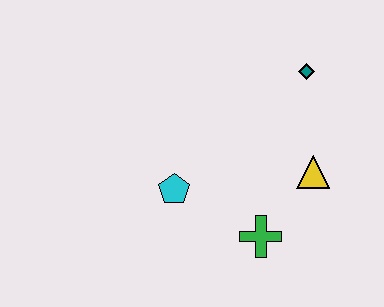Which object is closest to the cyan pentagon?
The green cross is closest to the cyan pentagon.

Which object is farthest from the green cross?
The teal diamond is farthest from the green cross.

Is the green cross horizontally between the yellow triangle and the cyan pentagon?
Yes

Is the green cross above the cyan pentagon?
No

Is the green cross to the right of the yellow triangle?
No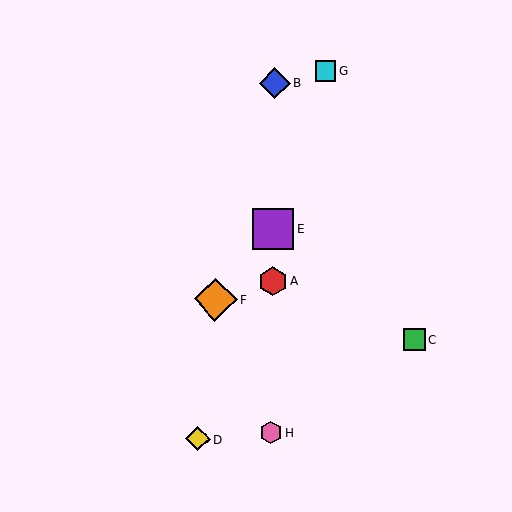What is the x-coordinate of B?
Object B is at x≈275.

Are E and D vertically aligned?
No, E is at x≈273 and D is at x≈198.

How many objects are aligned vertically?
4 objects (A, B, E, H) are aligned vertically.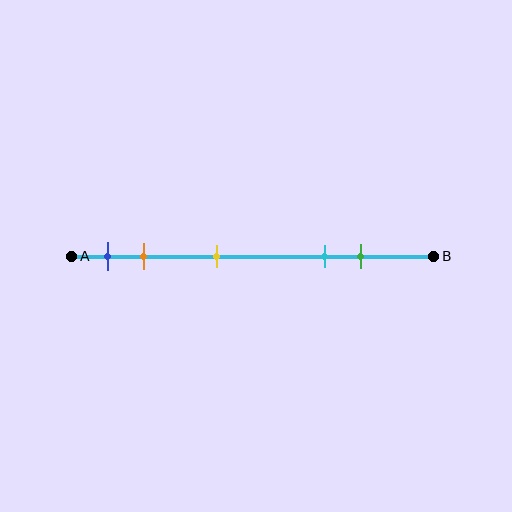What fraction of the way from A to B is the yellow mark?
The yellow mark is approximately 40% (0.4) of the way from A to B.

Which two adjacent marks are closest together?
The blue and orange marks are the closest adjacent pair.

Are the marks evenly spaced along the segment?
No, the marks are not evenly spaced.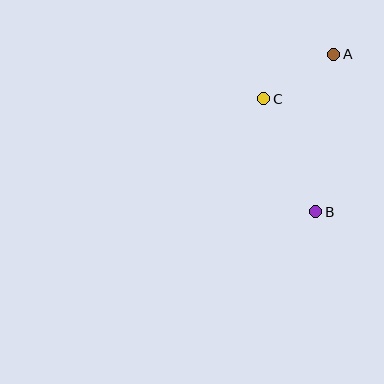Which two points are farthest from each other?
Points A and B are farthest from each other.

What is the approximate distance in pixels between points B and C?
The distance between B and C is approximately 124 pixels.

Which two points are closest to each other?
Points A and C are closest to each other.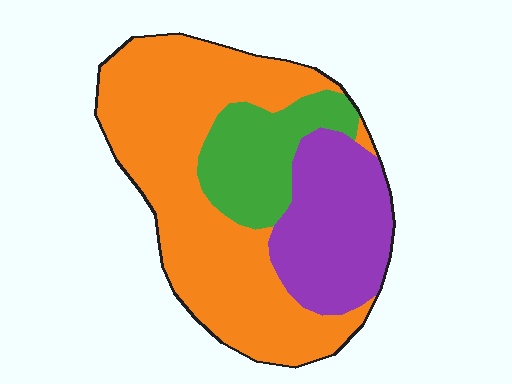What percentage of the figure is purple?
Purple covers 25% of the figure.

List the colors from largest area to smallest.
From largest to smallest: orange, purple, green.